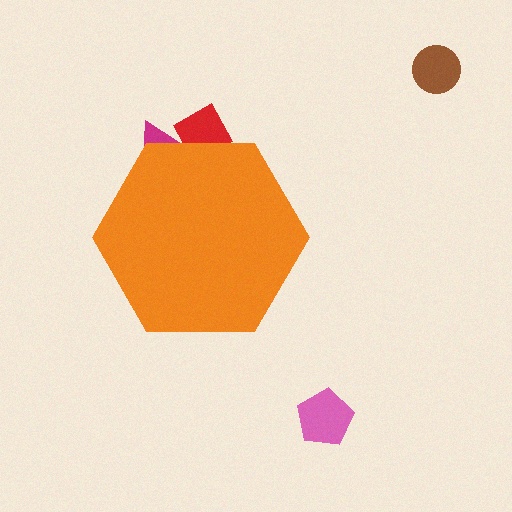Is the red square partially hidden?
Yes, the red square is partially hidden behind the orange hexagon.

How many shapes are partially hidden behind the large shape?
2 shapes are partially hidden.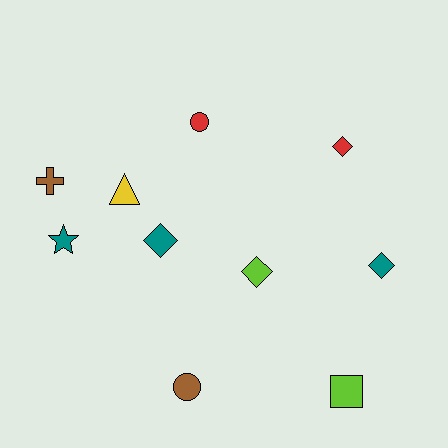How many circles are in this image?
There are 2 circles.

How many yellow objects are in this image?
There is 1 yellow object.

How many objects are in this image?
There are 10 objects.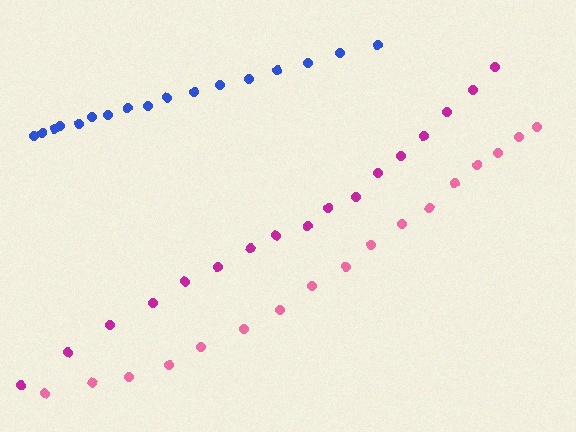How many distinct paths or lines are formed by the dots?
There are 3 distinct paths.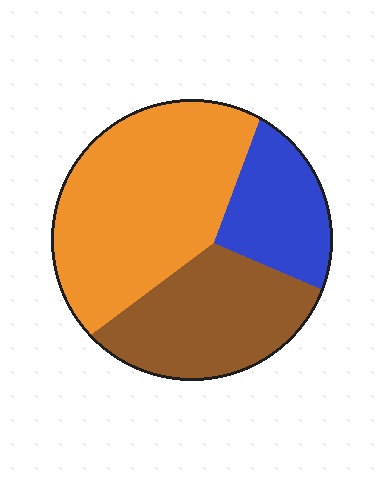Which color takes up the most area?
Orange, at roughly 50%.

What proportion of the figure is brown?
Brown covers around 30% of the figure.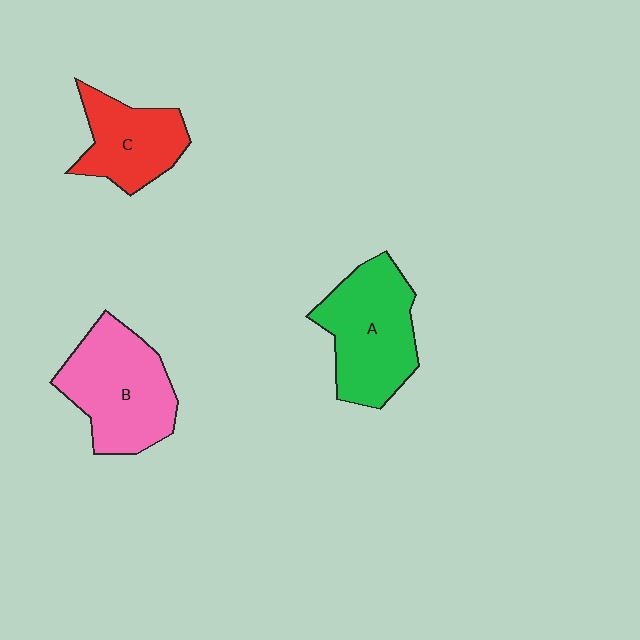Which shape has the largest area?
Shape B (pink).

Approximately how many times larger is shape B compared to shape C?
Approximately 1.4 times.